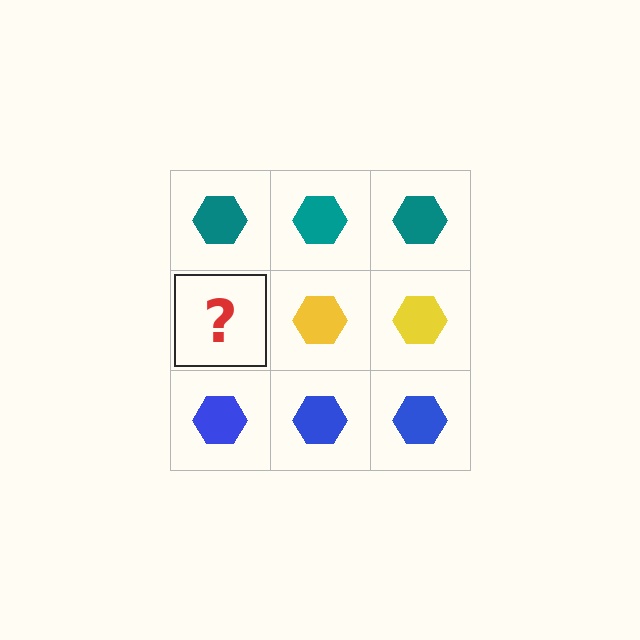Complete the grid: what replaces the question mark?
The question mark should be replaced with a yellow hexagon.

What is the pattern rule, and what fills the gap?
The rule is that each row has a consistent color. The gap should be filled with a yellow hexagon.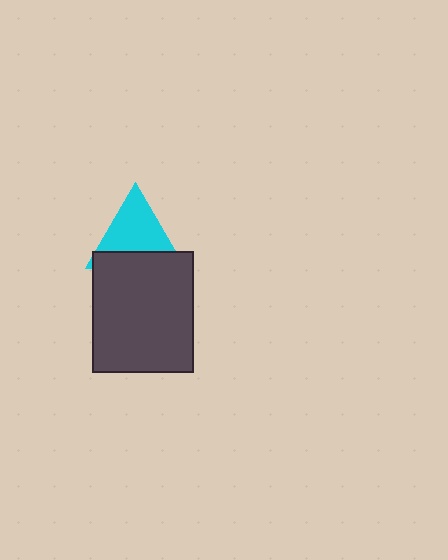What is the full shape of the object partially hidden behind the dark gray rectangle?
The partially hidden object is a cyan triangle.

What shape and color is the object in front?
The object in front is a dark gray rectangle.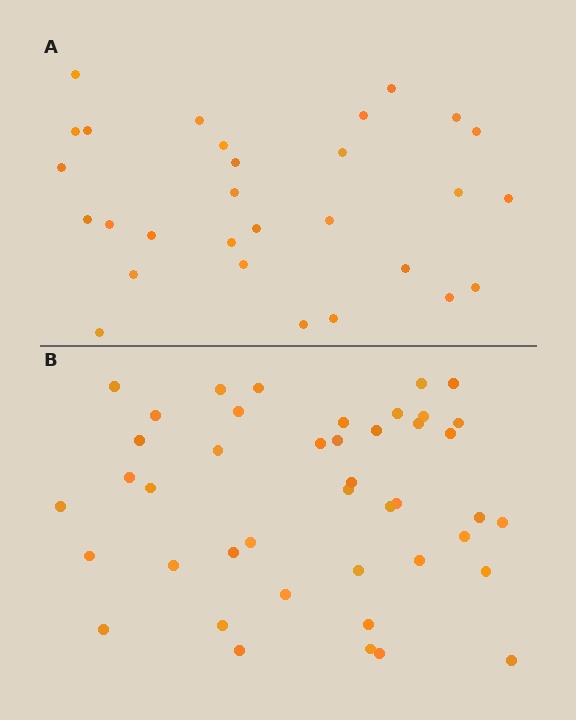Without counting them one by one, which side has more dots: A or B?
Region B (the bottom region) has more dots.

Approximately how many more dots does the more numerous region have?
Region B has approximately 15 more dots than region A.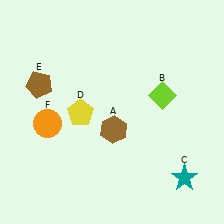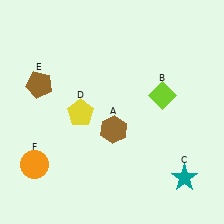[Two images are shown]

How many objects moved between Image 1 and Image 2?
1 object moved between the two images.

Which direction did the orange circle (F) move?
The orange circle (F) moved down.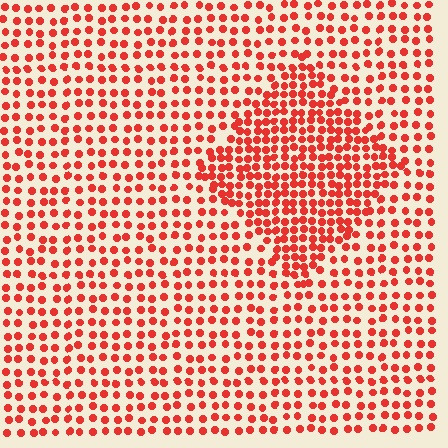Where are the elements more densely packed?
The elements are more densely packed inside the diamond boundary.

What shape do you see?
I see a diamond.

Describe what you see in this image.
The image contains small red elements arranged at two different densities. A diamond-shaped region is visible where the elements are more densely packed than the surrounding area.